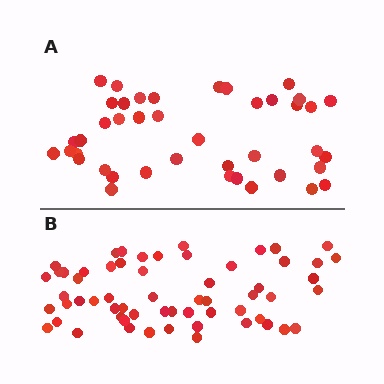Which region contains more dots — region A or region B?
Region B (the bottom region) has more dots.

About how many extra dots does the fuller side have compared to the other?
Region B has approximately 20 more dots than region A.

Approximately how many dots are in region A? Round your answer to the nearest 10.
About 40 dots. (The exact count is 42, which rounds to 40.)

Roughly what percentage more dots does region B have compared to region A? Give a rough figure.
About 45% more.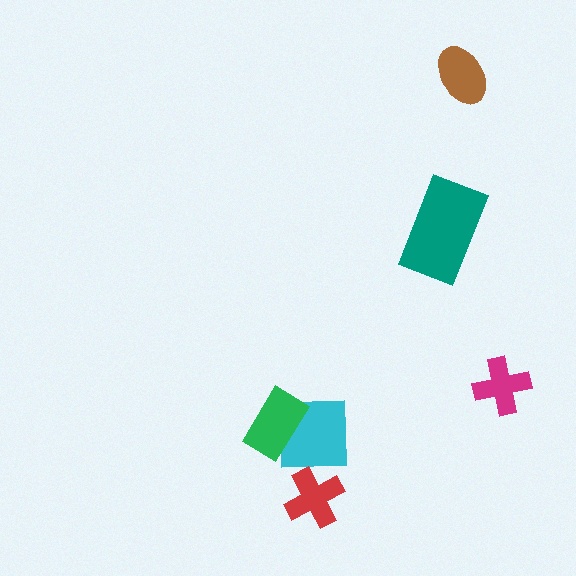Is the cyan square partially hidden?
Yes, it is partially covered by another shape.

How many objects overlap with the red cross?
0 objects overlap with the red cross.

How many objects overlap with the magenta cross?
0 objects overlap with the magenta cross.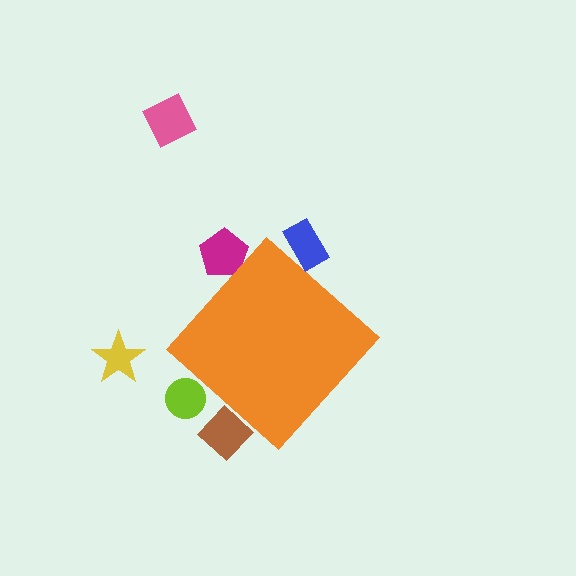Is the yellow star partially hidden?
No, the yellow star is fully visible.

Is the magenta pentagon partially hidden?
Yes, the magenta pentagon is partially hidden behind the orange diamond.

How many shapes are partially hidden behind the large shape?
4 shapes are partially hidden.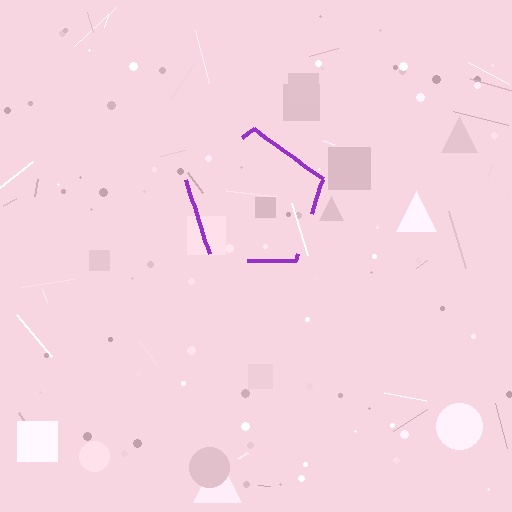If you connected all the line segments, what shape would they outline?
They would outline a pentagon.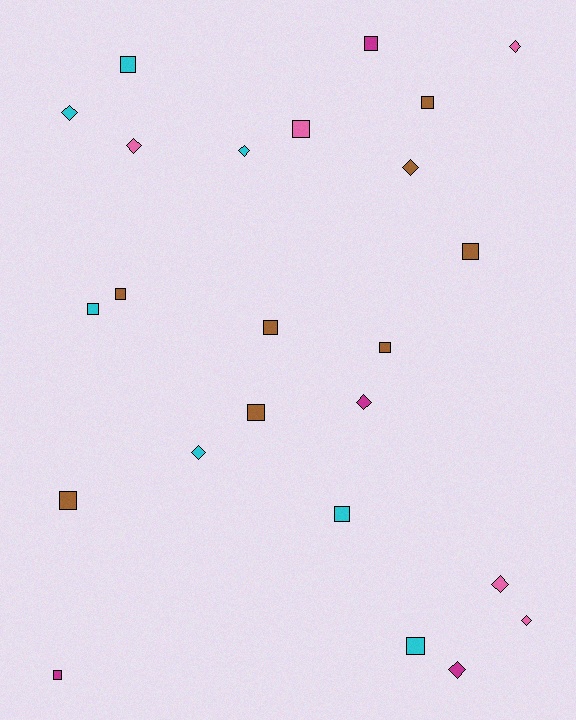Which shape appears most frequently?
Square, with 14 objects.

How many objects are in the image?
There are 24 objects.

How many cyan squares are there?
There are 4 cyan squares.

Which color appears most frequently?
Brown, with 8 objects.